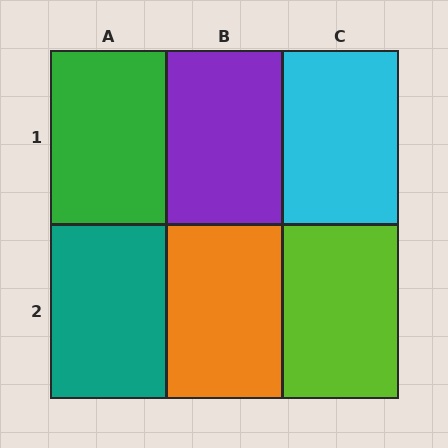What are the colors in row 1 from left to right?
Green, purple, cyan.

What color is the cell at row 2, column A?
Teal.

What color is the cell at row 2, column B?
Orange.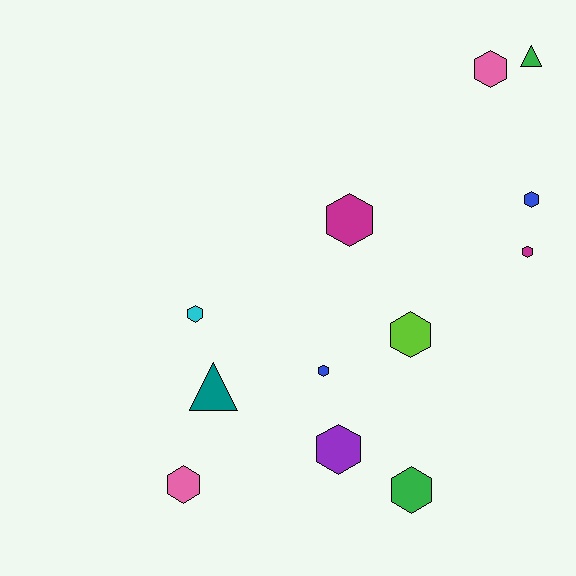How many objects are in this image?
There are 12 objects.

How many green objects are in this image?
There are 2 green objects.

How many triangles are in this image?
There are 2 triangles.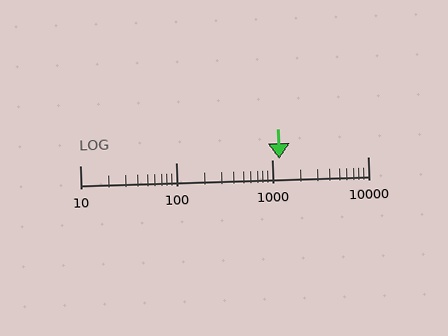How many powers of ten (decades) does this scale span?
The scale spans 3 decades, from 10 to 10000.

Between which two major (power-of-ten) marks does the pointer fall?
The pointer is between 1000 and 10000.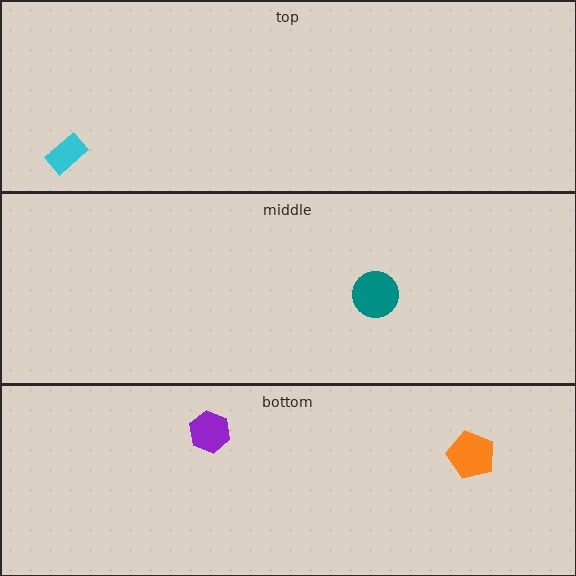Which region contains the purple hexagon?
The bottom region.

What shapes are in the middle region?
The teal circle.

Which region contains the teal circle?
The middle region.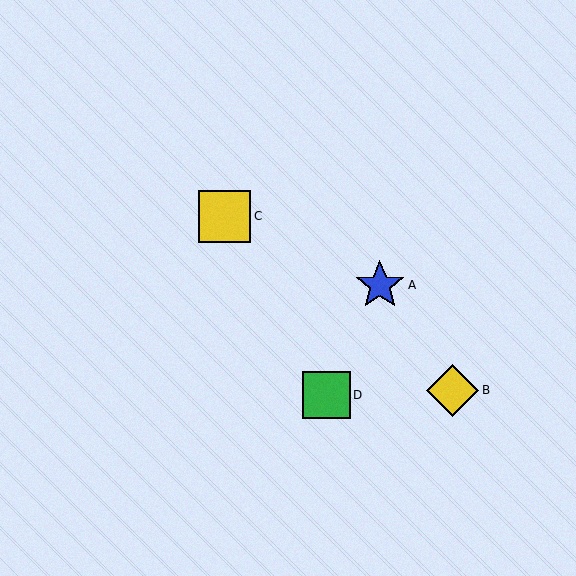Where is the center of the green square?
The center of the green square is at (326, 395).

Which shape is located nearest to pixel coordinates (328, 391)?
The green square (labeled D) at (326, 395) is nearest to that location.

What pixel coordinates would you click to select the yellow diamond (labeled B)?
Click at (453, 390) to select the yellow diamond B.